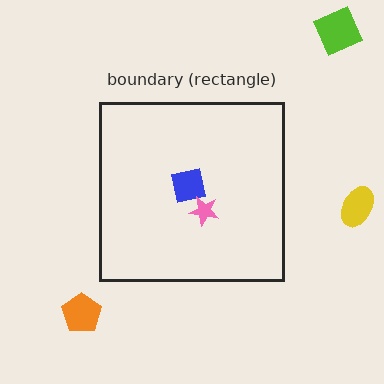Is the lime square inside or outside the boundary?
Outside.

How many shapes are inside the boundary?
2 inside, 3 outside.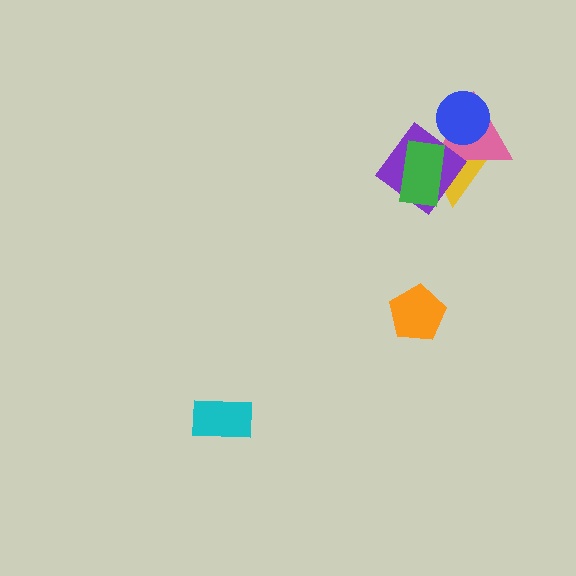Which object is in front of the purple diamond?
The green rectangle is in front of the purple diamond.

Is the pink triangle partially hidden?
Yes, it is partially covered by another shape.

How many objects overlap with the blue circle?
2 objects overlap with the blue circle.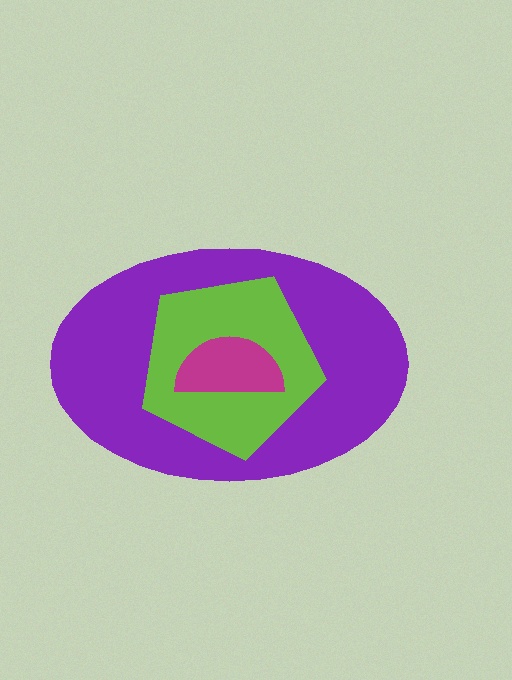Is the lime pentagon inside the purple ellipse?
Yes.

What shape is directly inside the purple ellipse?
The lime pentagon.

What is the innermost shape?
The magenta semicircle.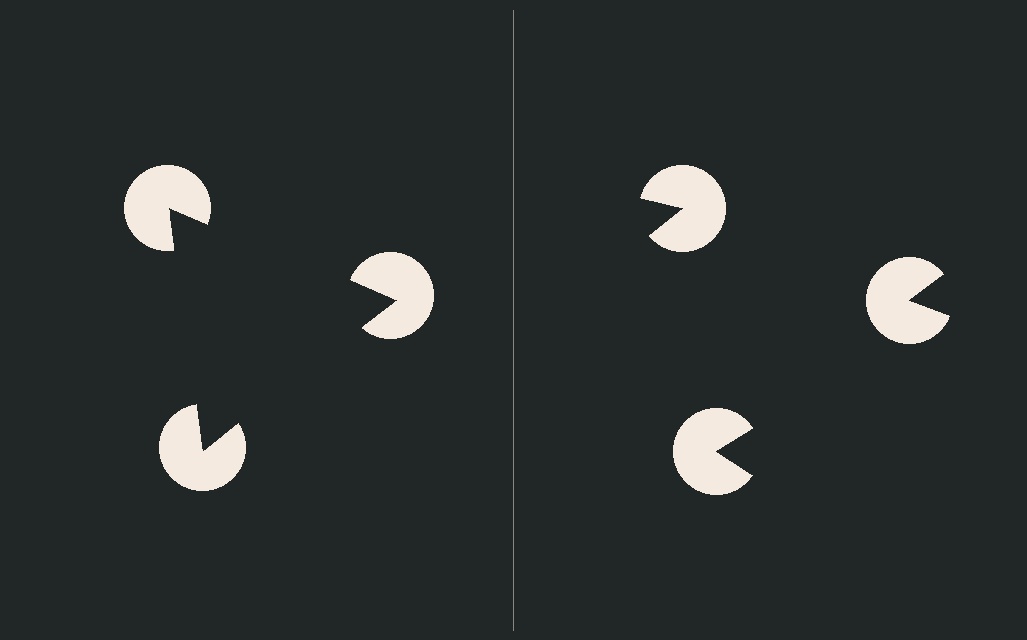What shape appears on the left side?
An illusory triangle.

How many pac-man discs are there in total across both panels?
6 — 3 on each side.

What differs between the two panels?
The pac-man discs are positioned identically on both sides; only the wedge orientations differ. On the left they align to a triangle; on the right they are misaligned.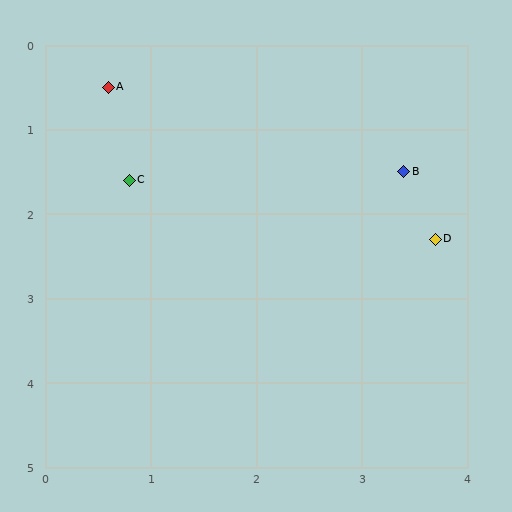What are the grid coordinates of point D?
Point D is at approximately (3.7, 2.3).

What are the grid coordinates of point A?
Point A is at approximately (0.6, 0.5).